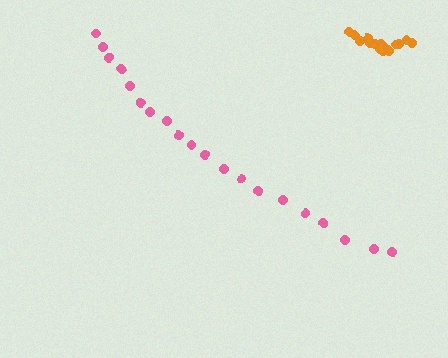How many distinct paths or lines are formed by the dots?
There are 2 distinct paths.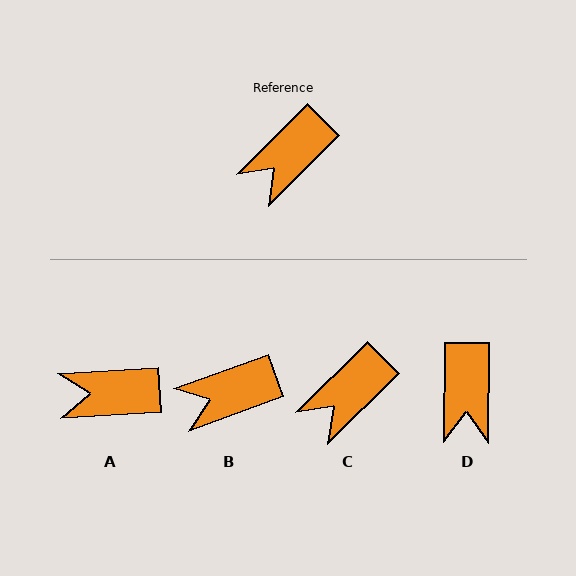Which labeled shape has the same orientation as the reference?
C.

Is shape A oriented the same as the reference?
No, it is off by about 41 degrees.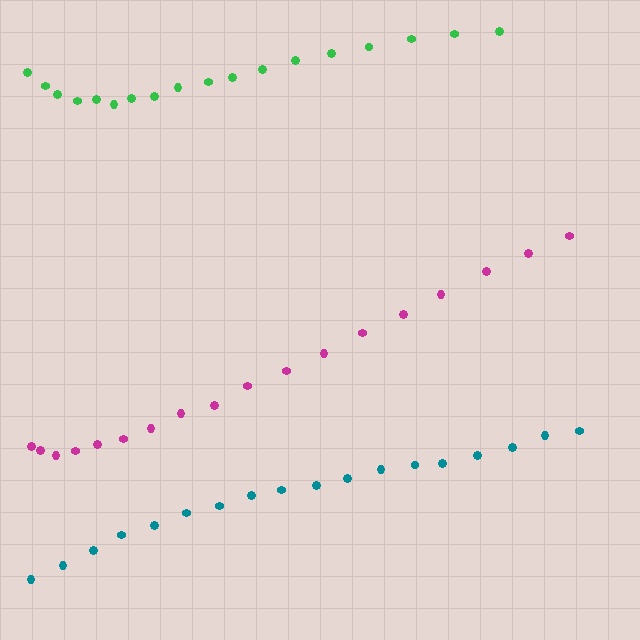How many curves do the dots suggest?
There are 3 distinct paths.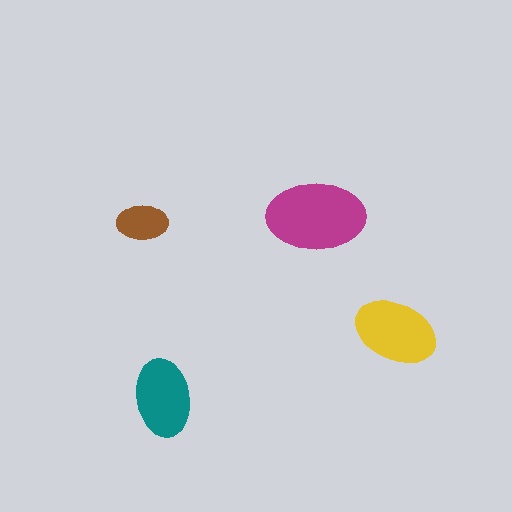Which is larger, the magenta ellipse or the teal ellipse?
The magenta one.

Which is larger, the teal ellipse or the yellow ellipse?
The yellow one.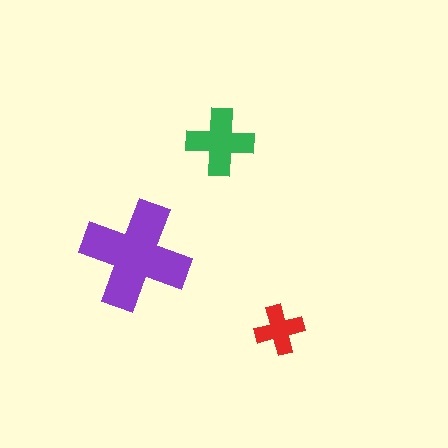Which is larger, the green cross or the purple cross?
The purple one.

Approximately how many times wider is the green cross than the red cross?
About 1.5 times wider.